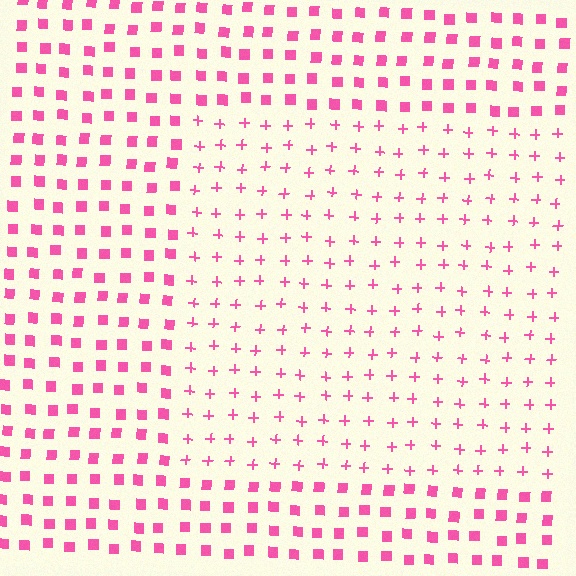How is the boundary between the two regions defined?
The boundary is defined by a change in element shape: plus signs inside vs. squares outside. All elements share the same color and spacing.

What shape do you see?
I see a rectangle.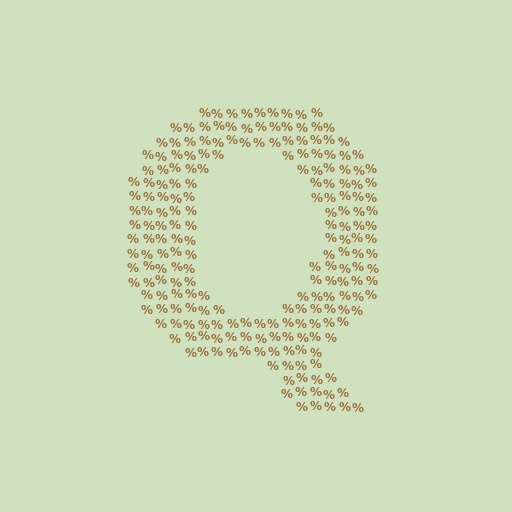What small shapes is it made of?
It is made of small percent signs.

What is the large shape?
The large shape is the letter Q.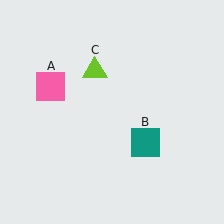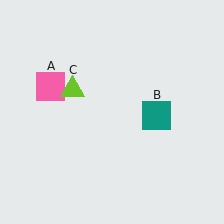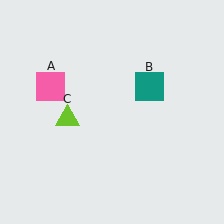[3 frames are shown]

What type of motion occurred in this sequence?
The teal square (object B), lime triangle (object C) rotated counterclockwise around the center of the scene.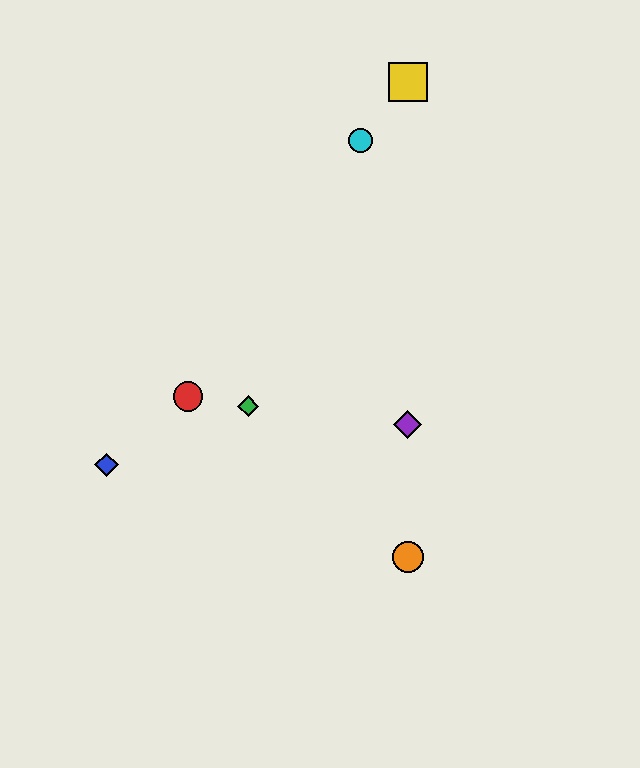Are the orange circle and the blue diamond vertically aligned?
No, the orange circle is at x≈408 and the blue diamond is at x≈107.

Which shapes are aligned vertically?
The yellow square, the purple diamond, the orange circle are aligned vertically.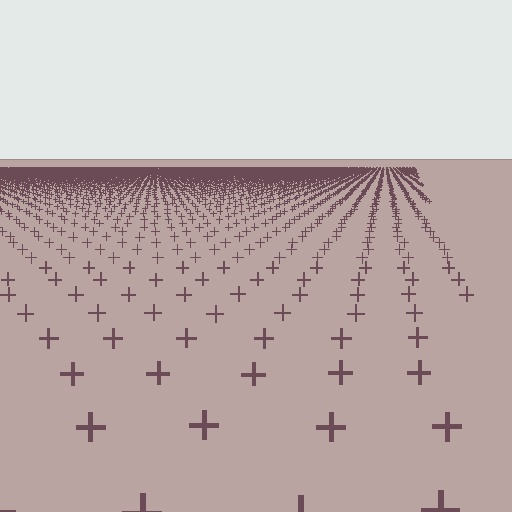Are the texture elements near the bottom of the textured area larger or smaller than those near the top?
Larger. Near the bottom, elements are closer to the viewer and appear at a bigger on-screen size.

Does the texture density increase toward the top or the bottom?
Density increases toward the top.